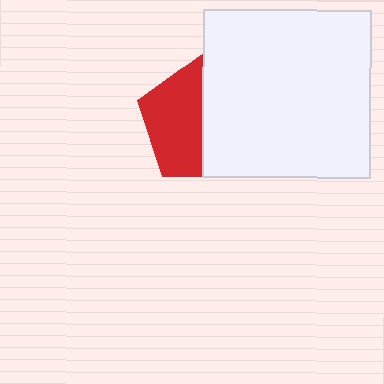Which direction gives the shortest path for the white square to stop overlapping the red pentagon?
Moving right gives the shortest separation.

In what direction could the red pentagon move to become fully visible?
The red pentagon could move left. That would shift it out from behind the white square entirely.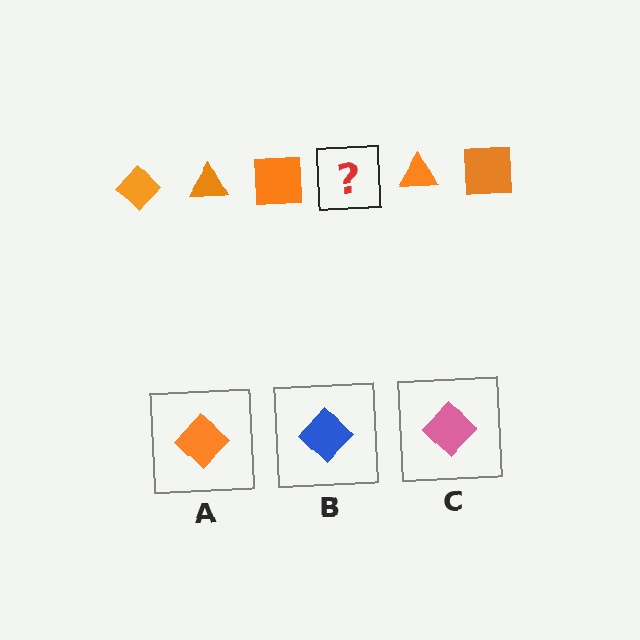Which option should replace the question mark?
Option A.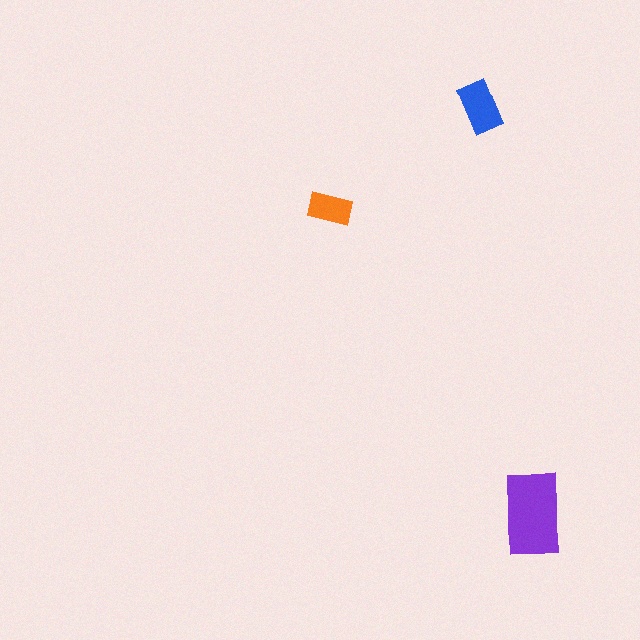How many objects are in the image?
There are 3 objects in the image.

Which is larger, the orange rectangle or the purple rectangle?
The purple one.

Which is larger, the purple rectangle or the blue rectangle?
The purple one.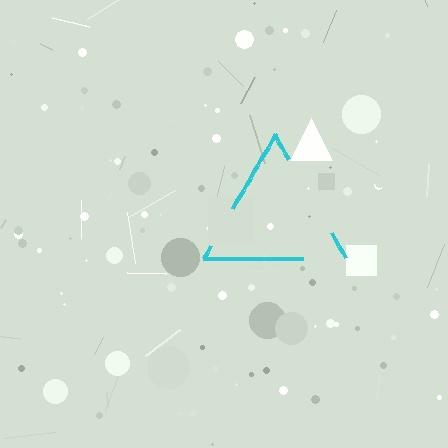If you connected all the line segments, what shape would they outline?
They would outline a triangle.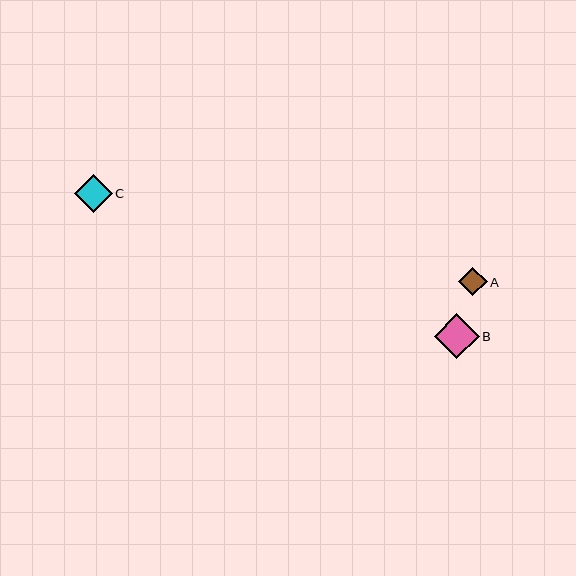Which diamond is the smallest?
Diamond A is the smallest with a size of approximately 29 pixels.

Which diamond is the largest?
Diamond B is the largest with a size of approximately 45 pixels.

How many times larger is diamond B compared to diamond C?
Diamond B is approximately 1.2 times the size of diamond C.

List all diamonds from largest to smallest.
From largest to smallest: B, C, A.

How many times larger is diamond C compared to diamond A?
Diamond C is approximately 1.3 times the size of diamond A.